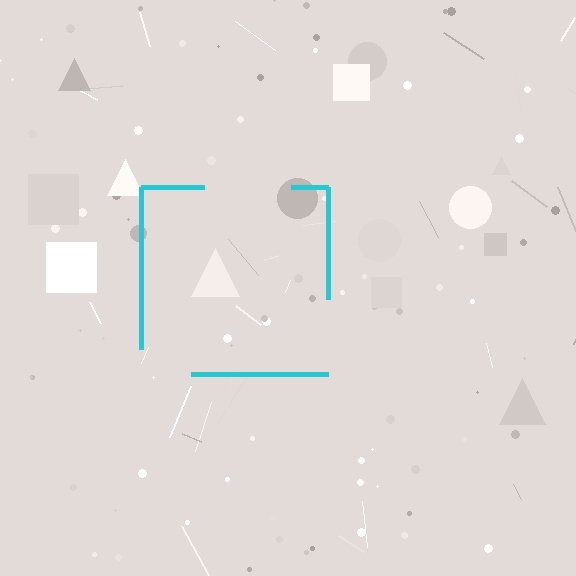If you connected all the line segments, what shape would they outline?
They would outline a square.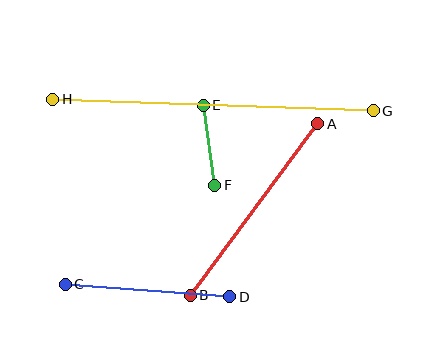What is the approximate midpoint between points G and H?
The midpoint is at approximately (213, 105) pixels.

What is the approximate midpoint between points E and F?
The midpoint is at approximately (209, 145) pixels.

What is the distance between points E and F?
The distance is approximately 81 pixels.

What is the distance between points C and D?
The distance is approximately 165 pixels.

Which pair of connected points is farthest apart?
Points G and H are farthest apart.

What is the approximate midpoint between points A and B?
The midpoint is at approximately (254, 209) pixels.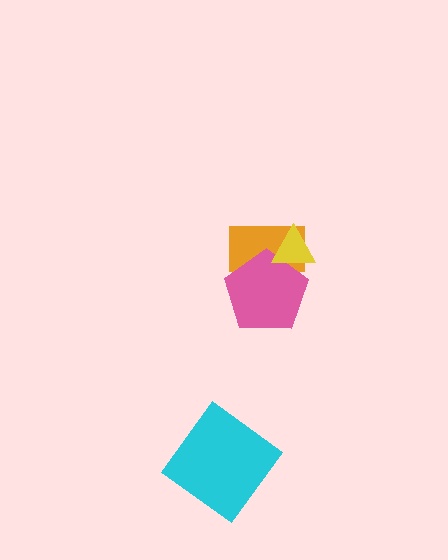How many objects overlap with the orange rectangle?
2 objects overlap with the orange rectangle.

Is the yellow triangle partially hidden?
No, no other shape covers it.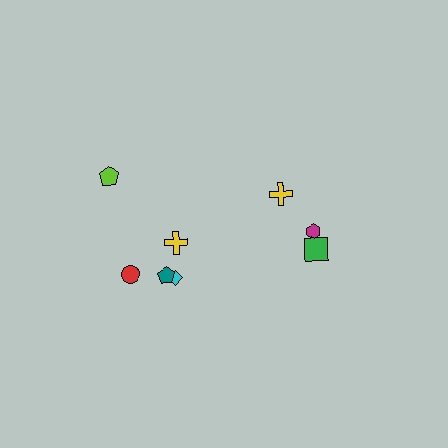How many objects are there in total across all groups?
There are 8 objects.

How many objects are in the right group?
There are 3 objects.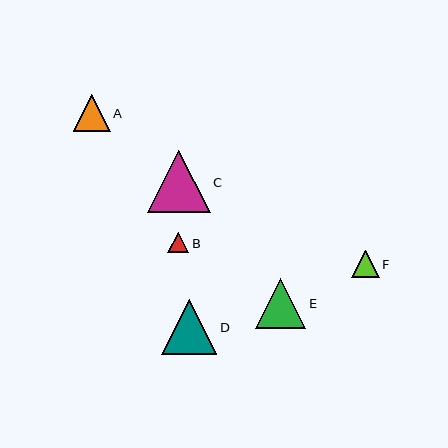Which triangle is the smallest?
Triangle B is the smallest with a size of approximately 21 pixels.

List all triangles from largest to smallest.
From largest to smallest: C, D, E, A, F, B.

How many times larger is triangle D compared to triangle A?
Triangle D is approximately 1.5 times the size of triangle A.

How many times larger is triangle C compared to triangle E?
Triangle C is approximately 1.3 times the size of triangle E.